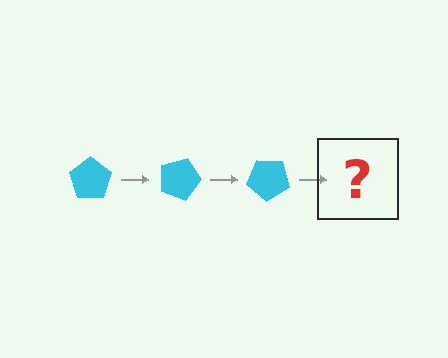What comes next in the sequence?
The next element should be a cyan pentagon rotated 60 degrees.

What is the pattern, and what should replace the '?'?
The pattern is that the pentagon rotates 20 degrees each step. The '?' should be a cyan pentagon rotated 60 degrees.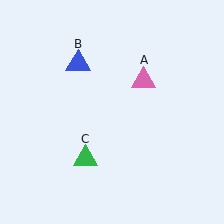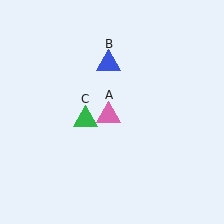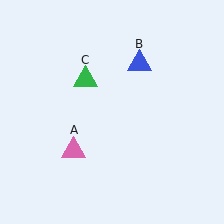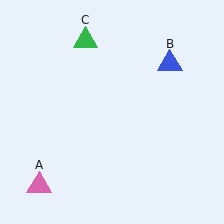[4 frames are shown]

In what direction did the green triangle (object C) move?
The green triangle (object C) moved up.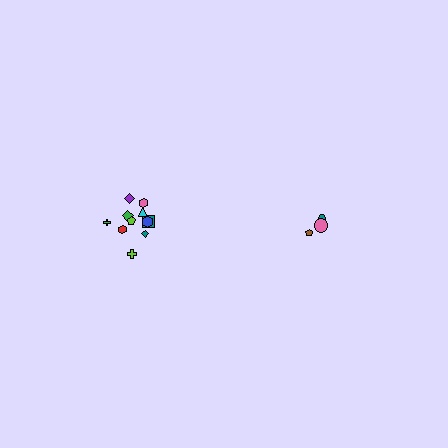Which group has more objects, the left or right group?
The left group.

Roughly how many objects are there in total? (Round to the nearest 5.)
Roughly 15 objects in total.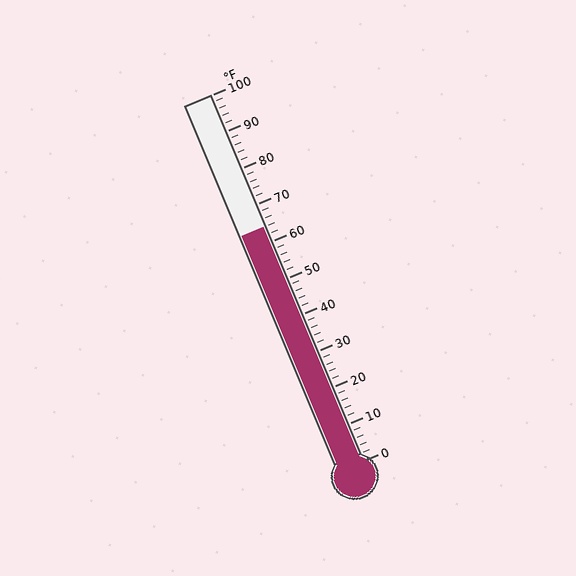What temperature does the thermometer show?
The thermometer shows approximately 64°F.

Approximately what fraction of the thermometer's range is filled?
The thermometer is filled to approximately 65% of its range.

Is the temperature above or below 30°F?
The temperature is above 30°F.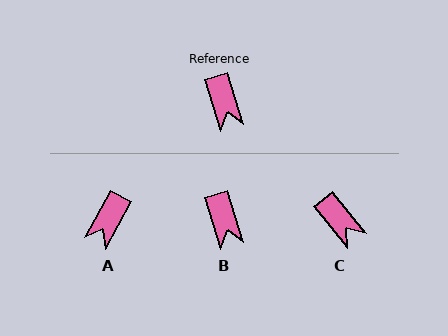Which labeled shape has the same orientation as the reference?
B.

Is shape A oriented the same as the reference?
No, it is off by about 46 degrees.